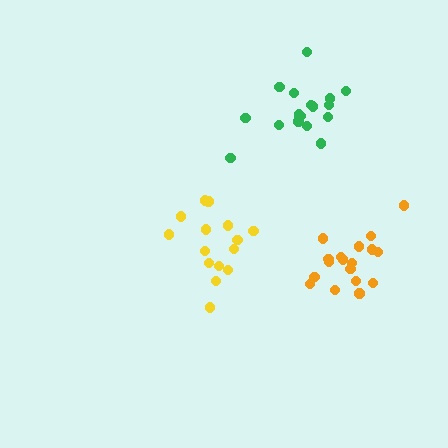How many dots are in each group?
Group 1: 15 dots, Group 2: 18 dots, Group 3: 18 dots (51 total).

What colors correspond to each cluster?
The clusters are colored: yellow, green, orange.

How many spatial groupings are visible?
There are 3 spatial groupings.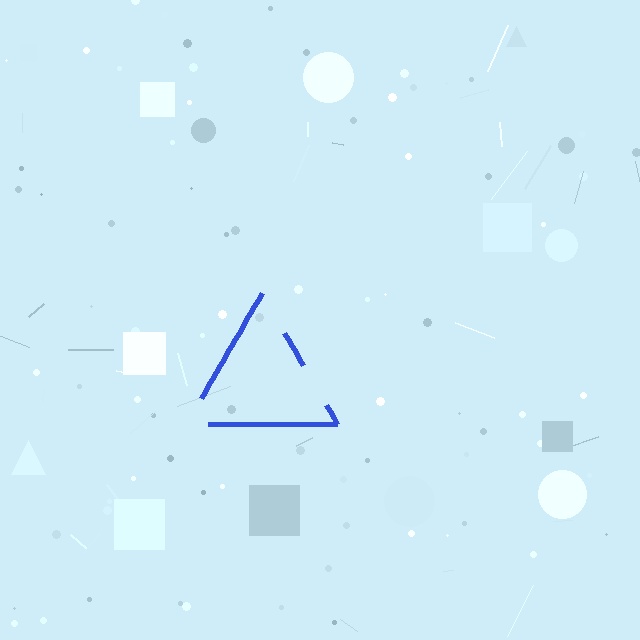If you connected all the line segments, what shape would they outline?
They would outline a triangle.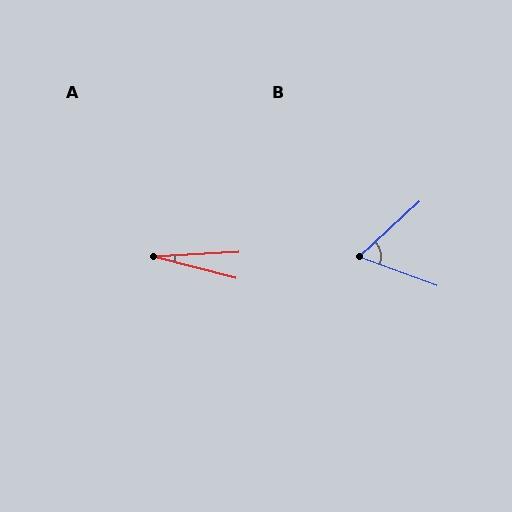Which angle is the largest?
B, at approximately 63 degrees.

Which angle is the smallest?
A, at approximately 17 degrees.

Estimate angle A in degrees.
Approximately 17 degrees.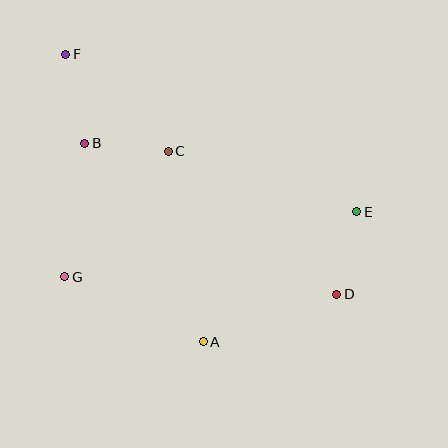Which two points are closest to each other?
Points B and C are closest to each other.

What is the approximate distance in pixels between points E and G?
The distance between E and G is approximately 299 pixels.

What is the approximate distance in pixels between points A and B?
The distance between A and B is approximately 231 pixels.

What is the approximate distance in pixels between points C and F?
The distance between C and F is approximately 141 pixels.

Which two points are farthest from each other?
Points D and F are farthest from each other.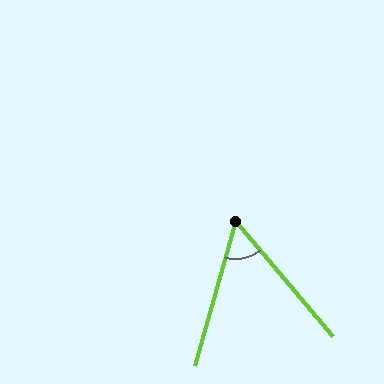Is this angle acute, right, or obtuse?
It is acute.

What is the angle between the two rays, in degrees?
Approximately 56 degrees.